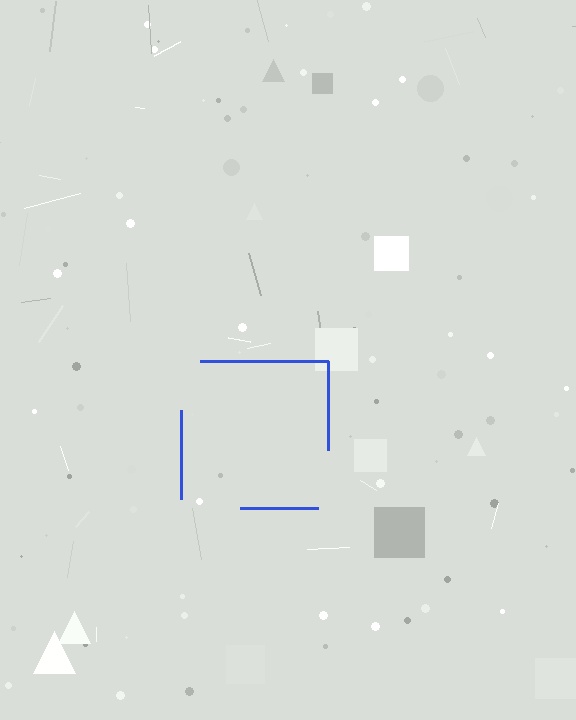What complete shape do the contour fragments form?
The contour fragments form a square.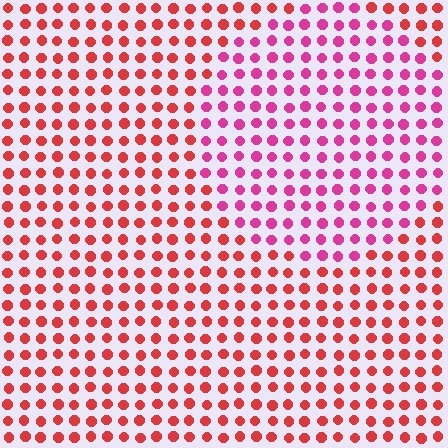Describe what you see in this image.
The image is filled with small red elements in a uniform arrangement. A circle-shaped region is visible where the elements are tinted to a slightly different hue, forming a subtle color boundary.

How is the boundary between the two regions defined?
The boundary is defined purely by a slight shift in hue (about 35 degrees). Spacing, size, and orientation are identical on both sides.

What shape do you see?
I see a circle.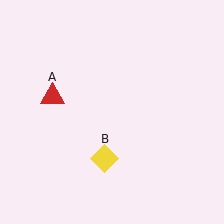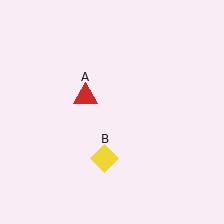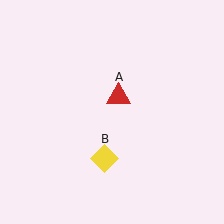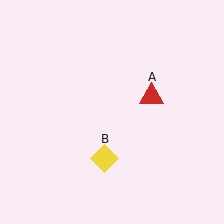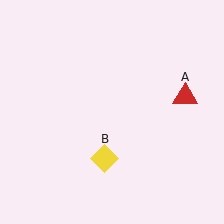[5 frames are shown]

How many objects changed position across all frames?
1 object changed position: red triangle (object A).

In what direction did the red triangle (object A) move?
The red triangle (object A) moved right.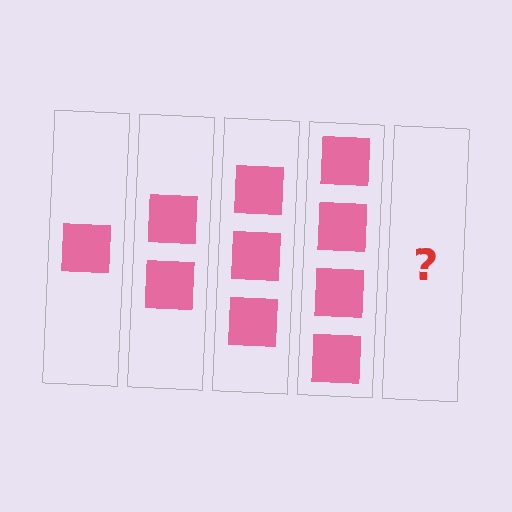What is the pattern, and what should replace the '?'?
The pattern is that each step adds one more square. The '?' should be 5 squares.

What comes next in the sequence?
The next element should be 5 squares.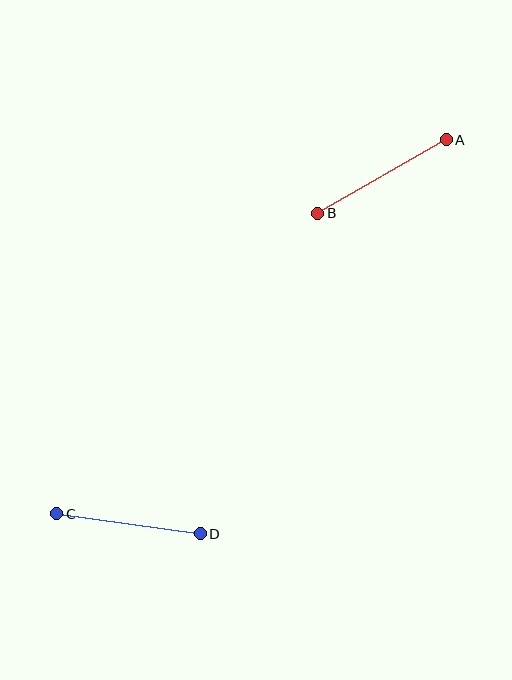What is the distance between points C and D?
The distance is approximately 145 pixels.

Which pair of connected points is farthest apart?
Points A and B are farthest apart.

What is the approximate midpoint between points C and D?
The midpoint is at approximately (129, 524) pixels.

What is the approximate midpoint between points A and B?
The midpoint is at approximately (382, 177) pixels.